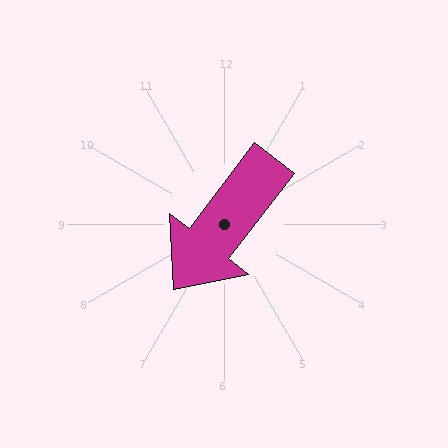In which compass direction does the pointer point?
Southwest.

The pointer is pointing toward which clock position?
Roughly 7 o'clock.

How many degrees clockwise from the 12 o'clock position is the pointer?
Approximately 217 degrees.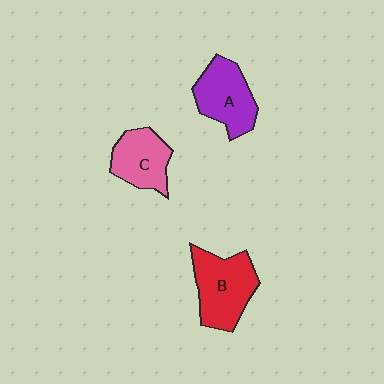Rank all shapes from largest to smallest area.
From largest to smallest: B (red), A (purple), C (pink).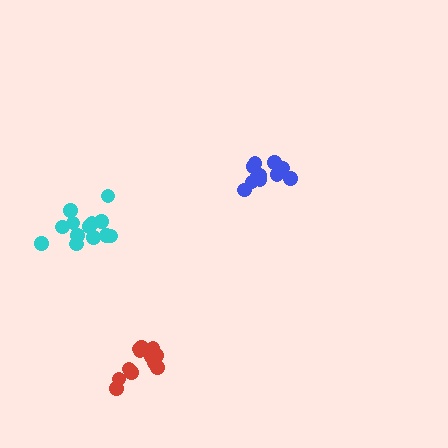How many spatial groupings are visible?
There are 3 spatial groupings.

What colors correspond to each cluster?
The clusters are colored: blue, red, cyan.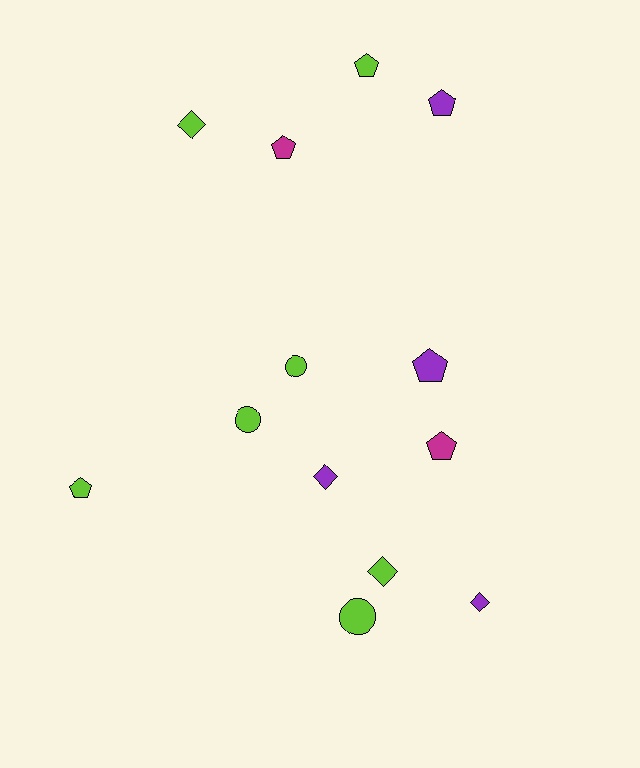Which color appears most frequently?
Lime, with 7 objects.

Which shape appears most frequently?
Pentagon, with 6 objects.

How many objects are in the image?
There are 13 objects.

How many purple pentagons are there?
There are 2 purple pentagons.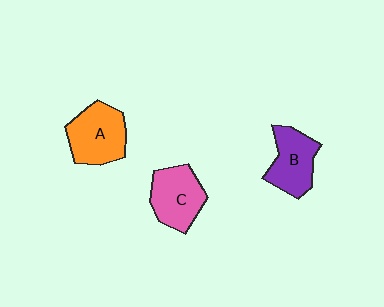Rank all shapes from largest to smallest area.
From largest to smallest: A (orange), C (pink), B (purple).